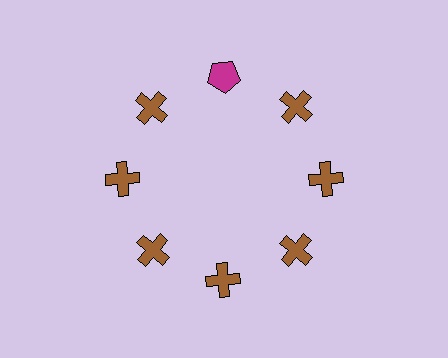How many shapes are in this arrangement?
There are 8 shapes arranged in a ring pattern.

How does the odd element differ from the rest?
It differs in both color (magenta instead of brown) and shape (pentagon instead of cross).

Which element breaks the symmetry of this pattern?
The magenta pentagon at roughly the 12 o'clock position breaks the symmetry. All other shapes are brown crosses.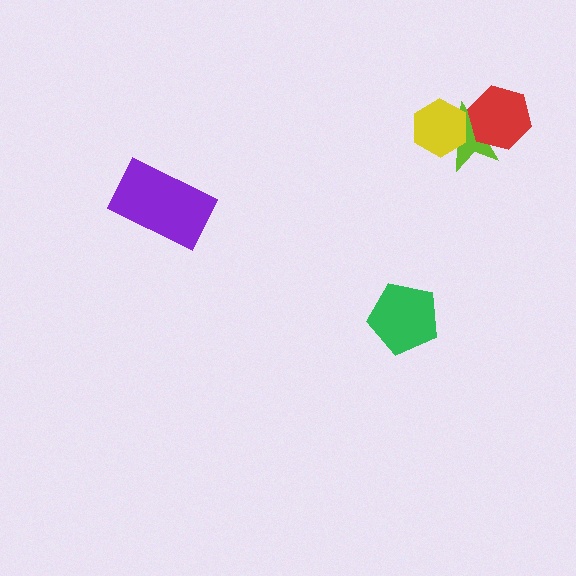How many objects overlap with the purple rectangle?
0 objects overlap with the purple rectangle.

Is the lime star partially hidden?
Yes, it is partially covered by another shape.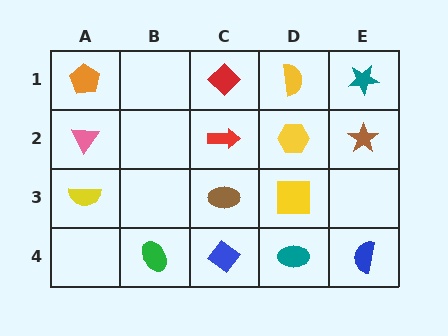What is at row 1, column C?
A red diamond.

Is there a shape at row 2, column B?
No, that cell is empty.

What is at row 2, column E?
A brown star.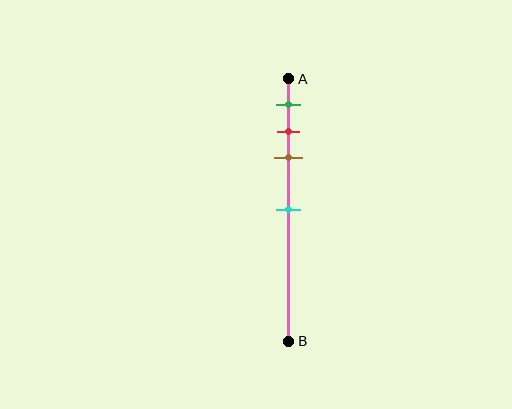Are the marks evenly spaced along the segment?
No, the marks are not evenly spaced.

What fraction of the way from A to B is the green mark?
The green mark is approximately 10% (0.1) of the way from A to B.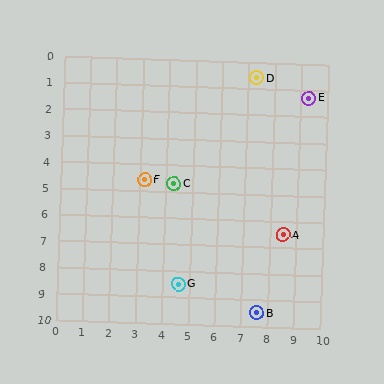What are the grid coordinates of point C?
Point C is at approximately (4.3, 4.7).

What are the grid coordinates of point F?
Point F is at approximately (3.2, 4.6).